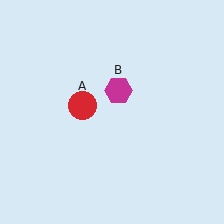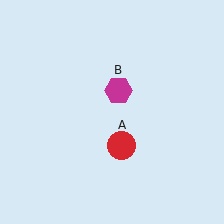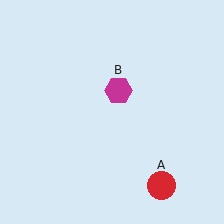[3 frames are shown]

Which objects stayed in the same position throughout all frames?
Magenta hexagon (object B) remained stationary.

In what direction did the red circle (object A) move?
The red circle (object A) moved down and to the right.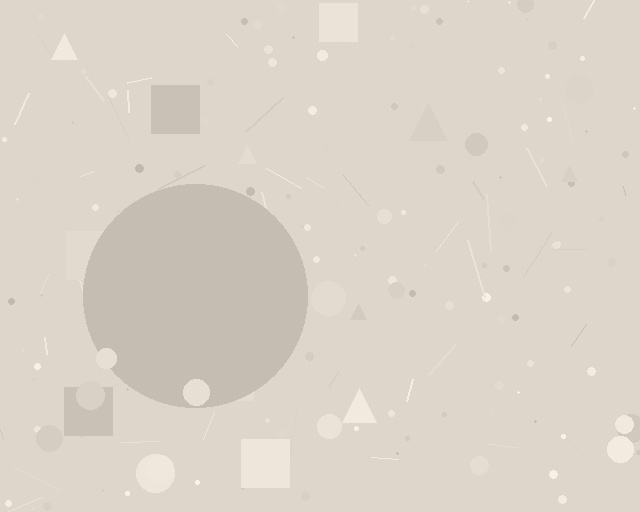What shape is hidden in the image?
A circle is hidden in the image.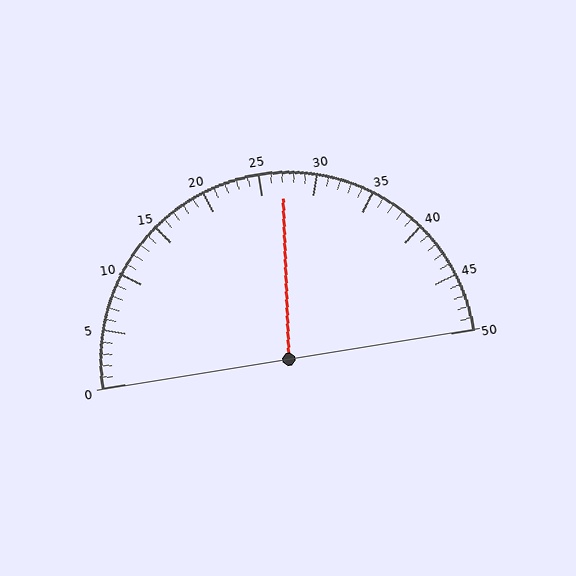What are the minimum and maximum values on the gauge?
The gauge ranges from 0 to 50.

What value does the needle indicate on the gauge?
The needle indicates approximately 27.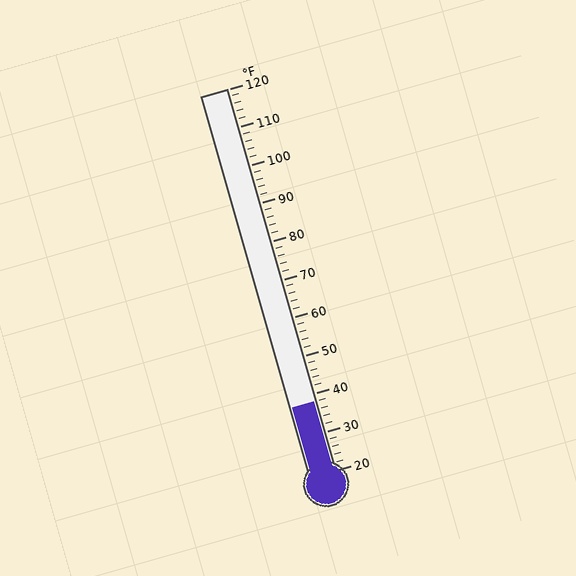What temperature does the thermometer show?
The thermometer shows approximately 38°F.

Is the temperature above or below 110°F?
The temperature is below 110°F.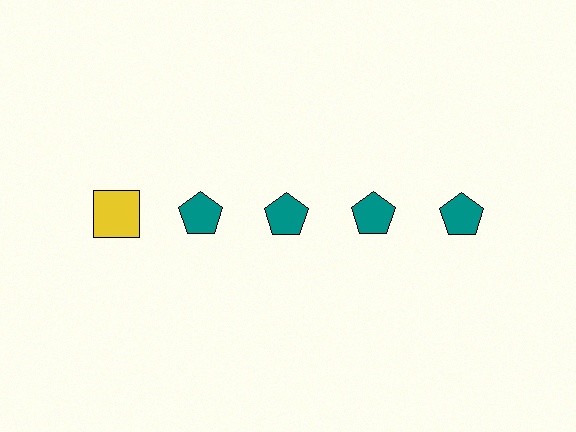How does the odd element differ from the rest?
It differs in both color (yellow instead of teal) and shape (square instead of pentagon).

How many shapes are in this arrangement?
There are 5 shapes arranged in a grid pattern.